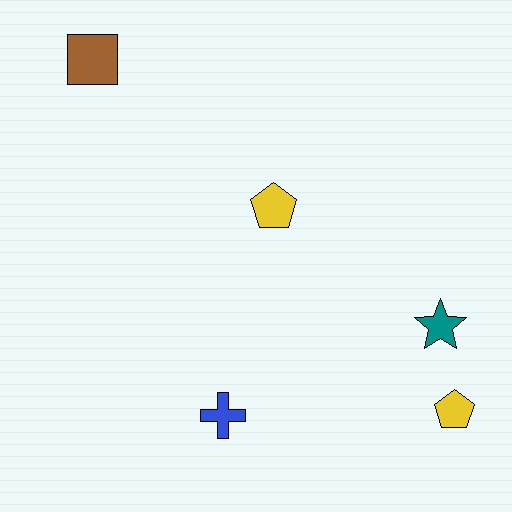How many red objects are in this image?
There are no red objects.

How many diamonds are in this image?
There are no diamonds.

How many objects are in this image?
There are 5 objects.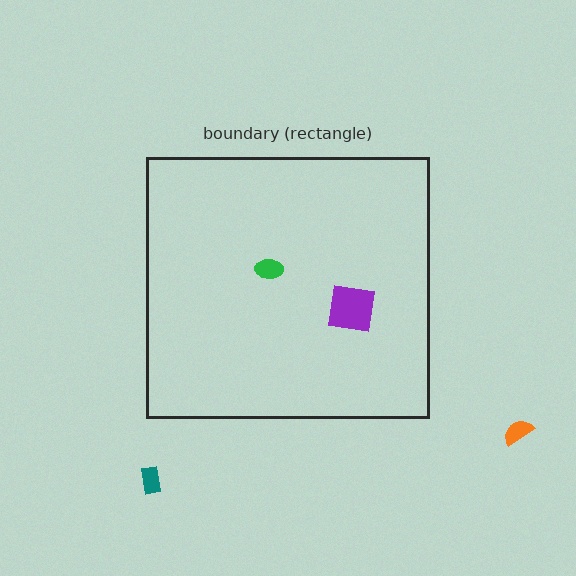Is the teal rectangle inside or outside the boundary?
Outside.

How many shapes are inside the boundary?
2 inside, 2 outside.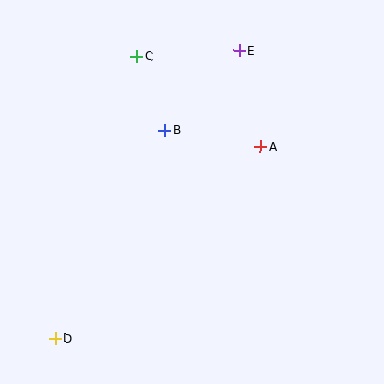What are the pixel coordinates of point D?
Point D is at (56, 338).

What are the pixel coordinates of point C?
Point C is at (136, 57).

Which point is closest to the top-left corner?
Point C is closest to the top-left corner.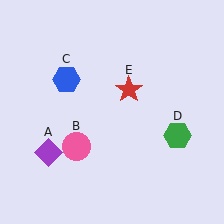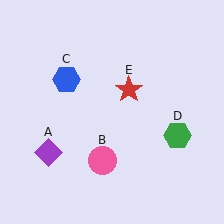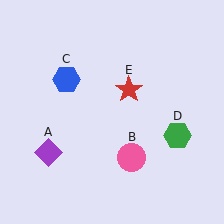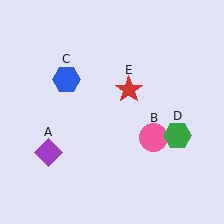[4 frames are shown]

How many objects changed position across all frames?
1 object changed position: pink circle (object B).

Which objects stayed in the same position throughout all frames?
Purple diamond (object A) and blue hexagon (object C) and green hexagon (object D) and red star (object E) remained stationary.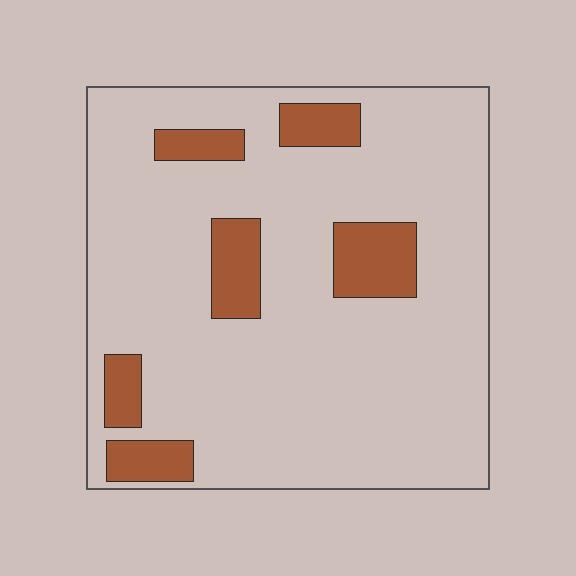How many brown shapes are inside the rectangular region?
6.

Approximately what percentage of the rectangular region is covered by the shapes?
Approximately 15%.